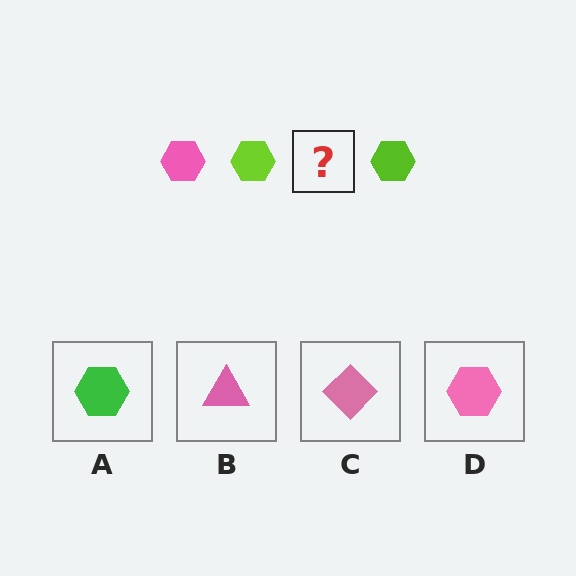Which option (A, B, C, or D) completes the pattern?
D.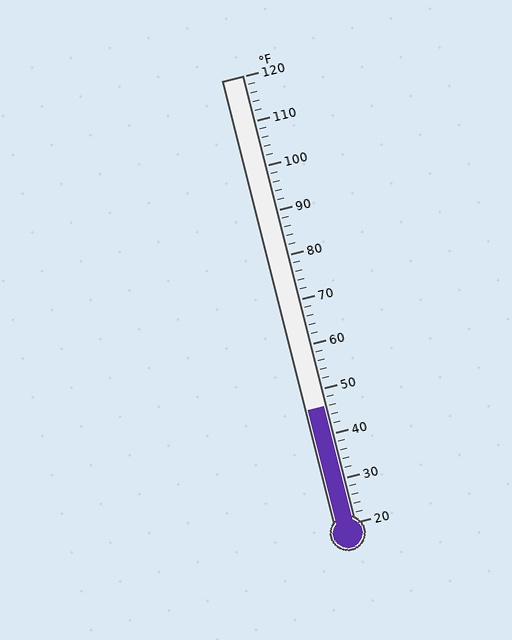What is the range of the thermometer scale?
The thermometer scale ranges from 20°F to 120°F.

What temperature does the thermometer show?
The thermometer shows approximately 46°F.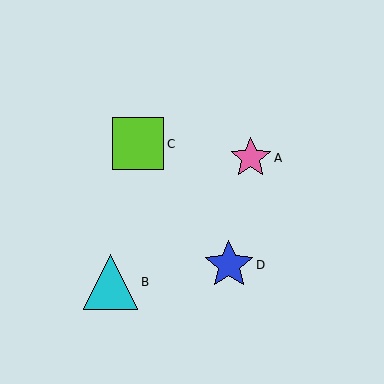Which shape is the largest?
The cyan triangle (labeled B) is the largest.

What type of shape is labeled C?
Shape C is a lime square.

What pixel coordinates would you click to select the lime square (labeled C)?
Click at (138, 144) to select the lime square C.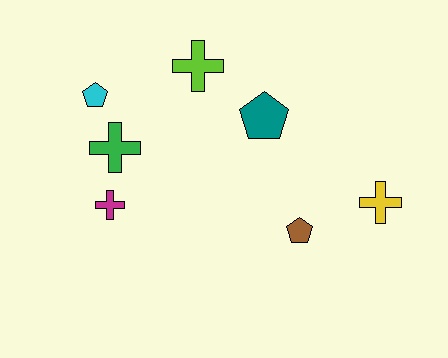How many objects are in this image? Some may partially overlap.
There are 7 objects.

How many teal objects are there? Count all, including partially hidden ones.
There is 1 teal object.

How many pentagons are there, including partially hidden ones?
There are 3 pentagons.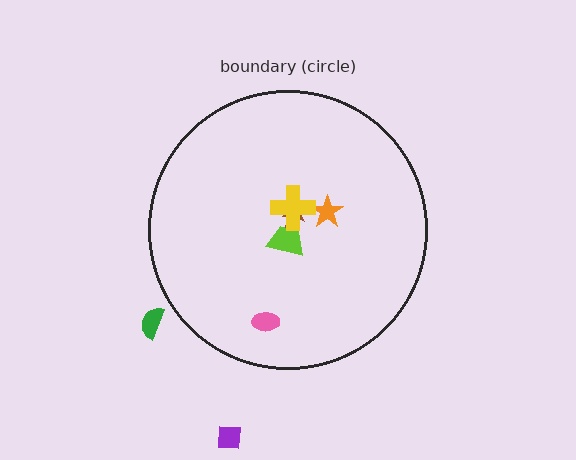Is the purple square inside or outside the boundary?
Outside.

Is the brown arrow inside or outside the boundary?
Inside.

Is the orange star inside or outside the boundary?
Inside.